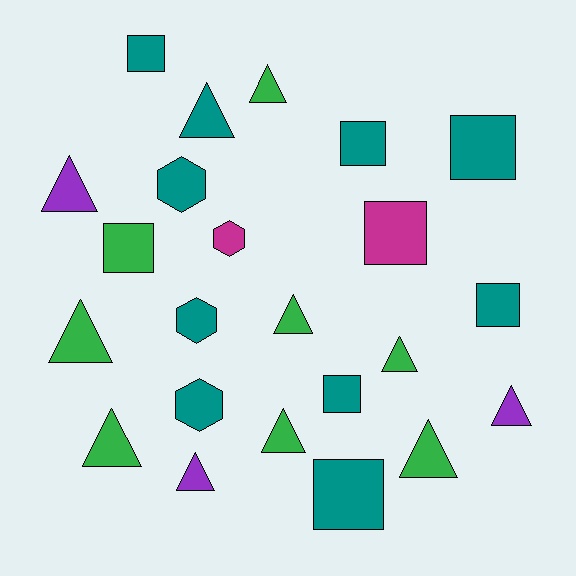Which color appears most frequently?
Teal, with 10 objects.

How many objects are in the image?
There are 23 objects.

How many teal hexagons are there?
There are 3 teal hexagons.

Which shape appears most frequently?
Triangle, with 11 objects.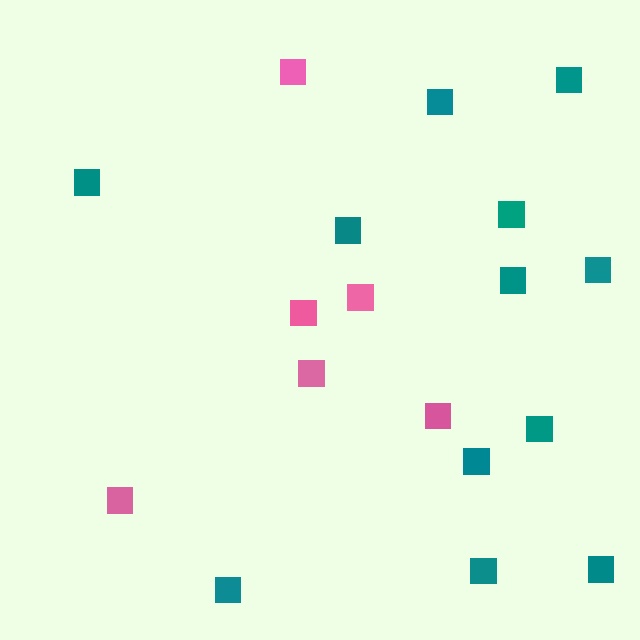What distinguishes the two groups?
There are 2 groups: one group of pink squares (6) and one group of teal squares (12).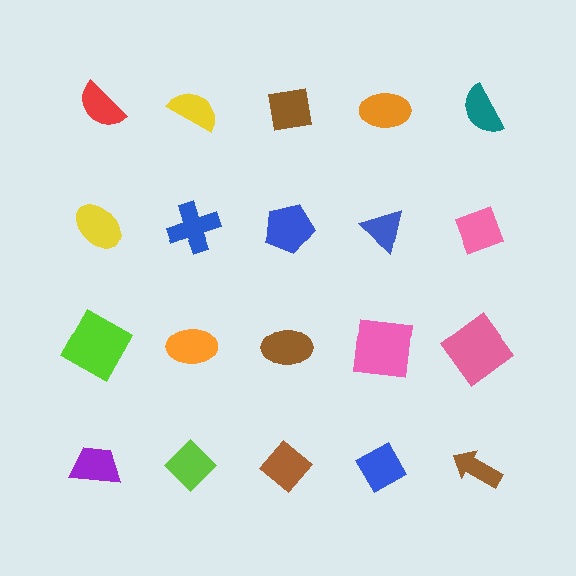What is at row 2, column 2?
A blue cross.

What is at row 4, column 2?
A lime diamond.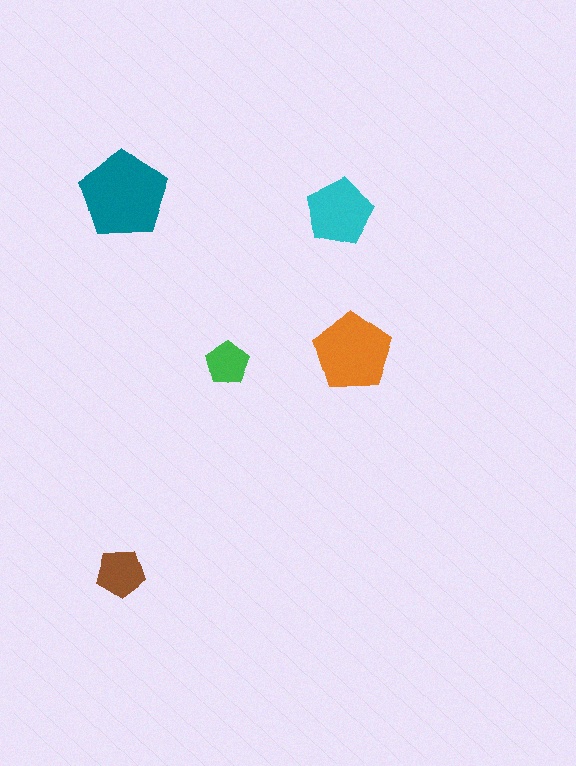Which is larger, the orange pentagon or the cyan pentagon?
The orange one.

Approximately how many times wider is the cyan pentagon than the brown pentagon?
About 1.5 times wider.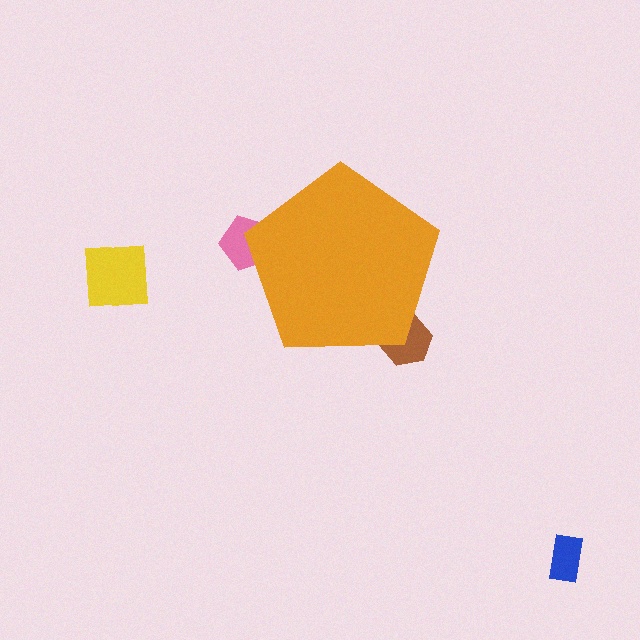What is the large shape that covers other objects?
An orange pentagon.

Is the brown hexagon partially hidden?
Yes, the brown hexagon is partially hidden behind the orange pentagon.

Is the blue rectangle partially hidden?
No, the blue rectangle is fully visible.